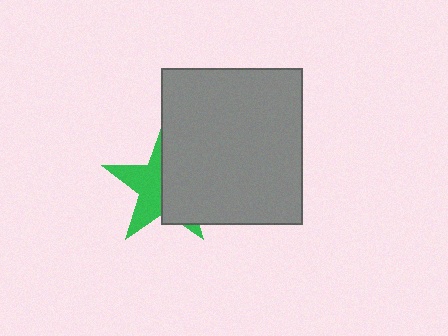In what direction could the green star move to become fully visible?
The green star could move left. That would shift it out from behind the gray rectangle entirely.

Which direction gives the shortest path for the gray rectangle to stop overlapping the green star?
Moving right gives the shortest separation.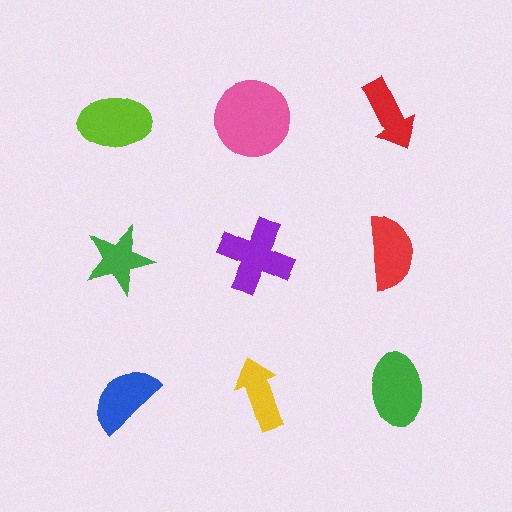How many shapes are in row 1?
3 shapes.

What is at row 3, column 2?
A yellow arrow.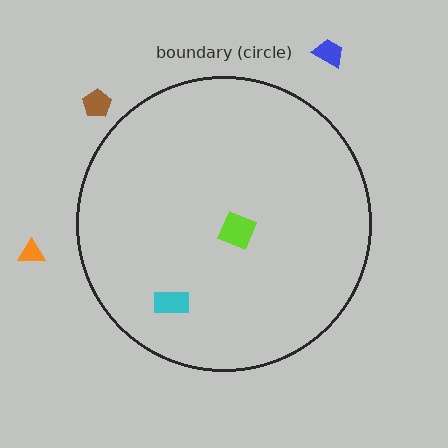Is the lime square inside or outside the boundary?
Inside.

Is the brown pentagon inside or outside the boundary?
Outside.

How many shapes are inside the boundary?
2 inside, 3 outside.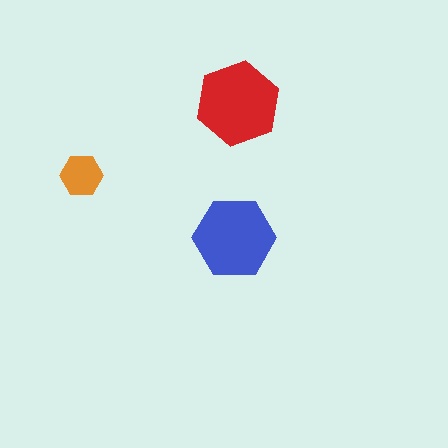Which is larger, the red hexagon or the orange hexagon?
The red one.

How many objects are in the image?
There are 3 objects in the image.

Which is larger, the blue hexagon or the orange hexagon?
The blue one.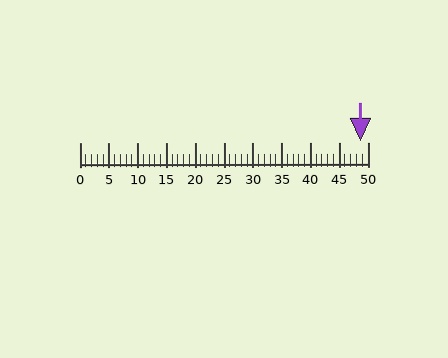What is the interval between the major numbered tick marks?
The major tick marks are spaced 5 units apart.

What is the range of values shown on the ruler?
The ruler shows values from 0 to 50.